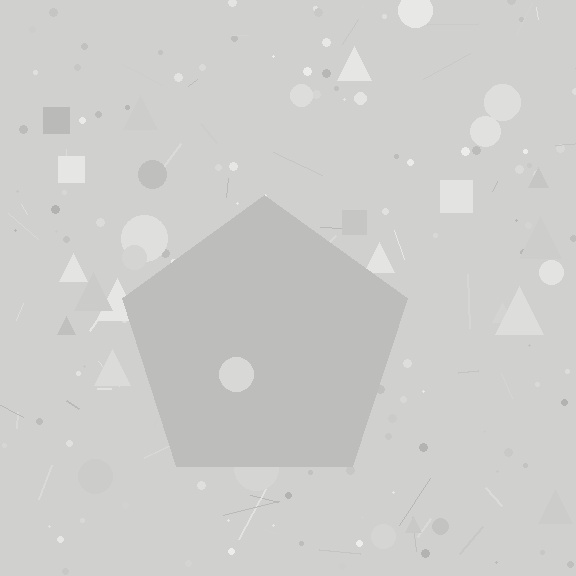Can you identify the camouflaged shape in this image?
The camouflaged shape is a pentagon.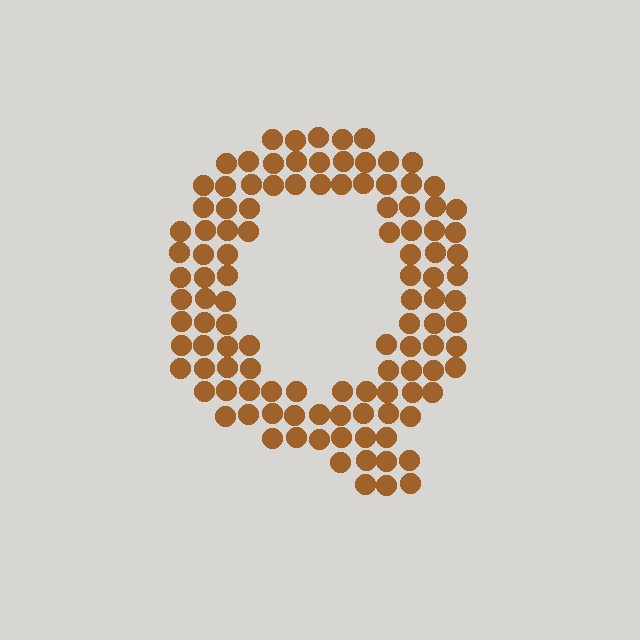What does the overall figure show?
The overall figure shows the letter Q.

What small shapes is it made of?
It is made of small circles.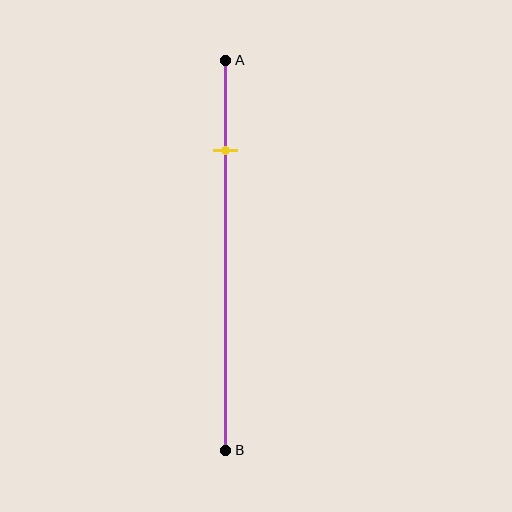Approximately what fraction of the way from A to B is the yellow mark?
The yellow mark is approximately 25% of the way from A to B.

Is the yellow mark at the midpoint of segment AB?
No, the mark is at about 25% from A, not at the 50% midpoint.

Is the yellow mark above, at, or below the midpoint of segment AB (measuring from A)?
The yellow mark is above the midpoint of segment AB.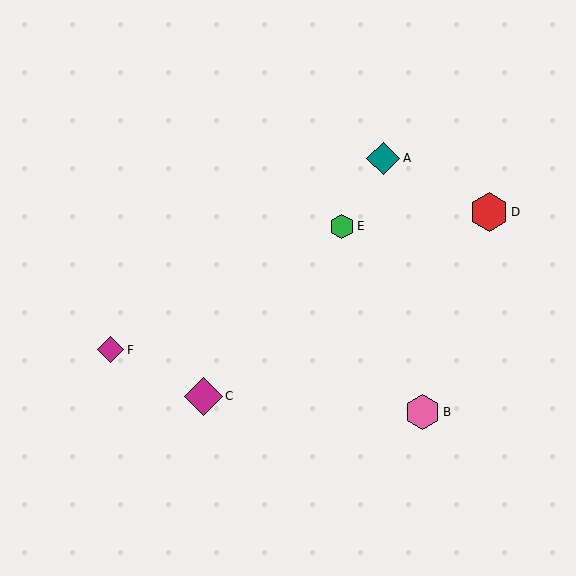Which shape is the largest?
The red hexagon (labeled D) is the largest.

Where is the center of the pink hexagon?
The center of the pink hexagon is at (423, 412).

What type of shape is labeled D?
Shape D is a red hexagon.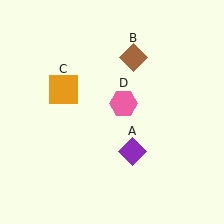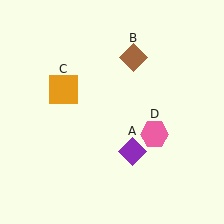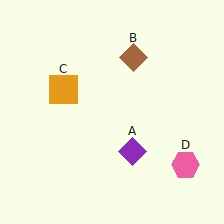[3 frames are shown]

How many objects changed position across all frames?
1 object changed position: pink hexagon (object D).